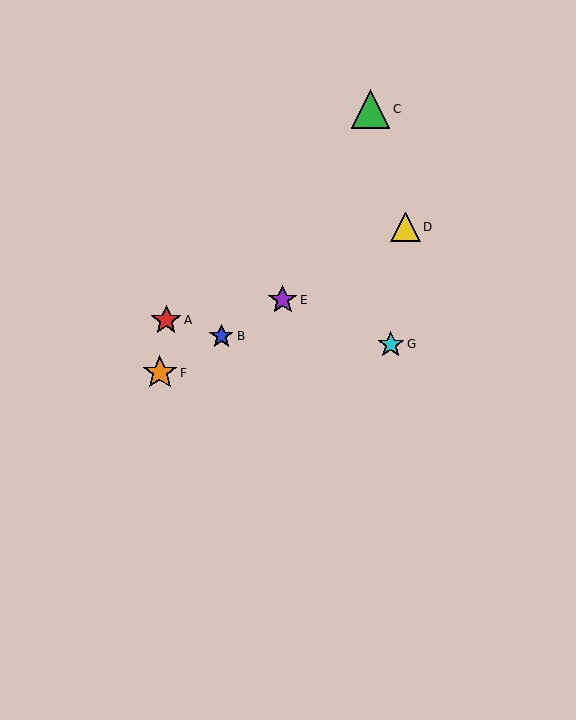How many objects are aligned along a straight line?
4 objects (B, D, E, F) are aligned along a straight line.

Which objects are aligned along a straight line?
Objects B, D, E, F are aligned along a straight line.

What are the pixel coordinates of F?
Object F is at (160, 373).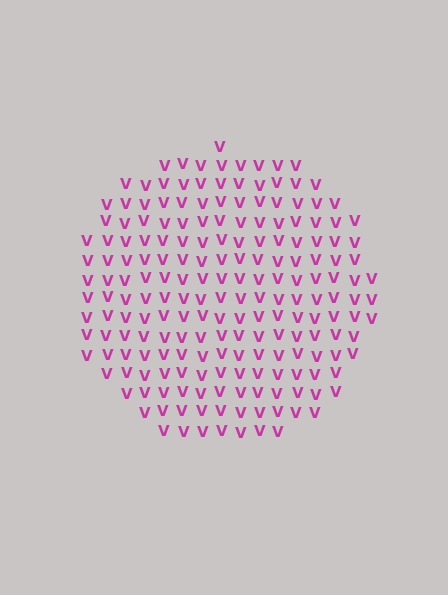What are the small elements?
The small elements are letter V's.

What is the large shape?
The large shape is a circle.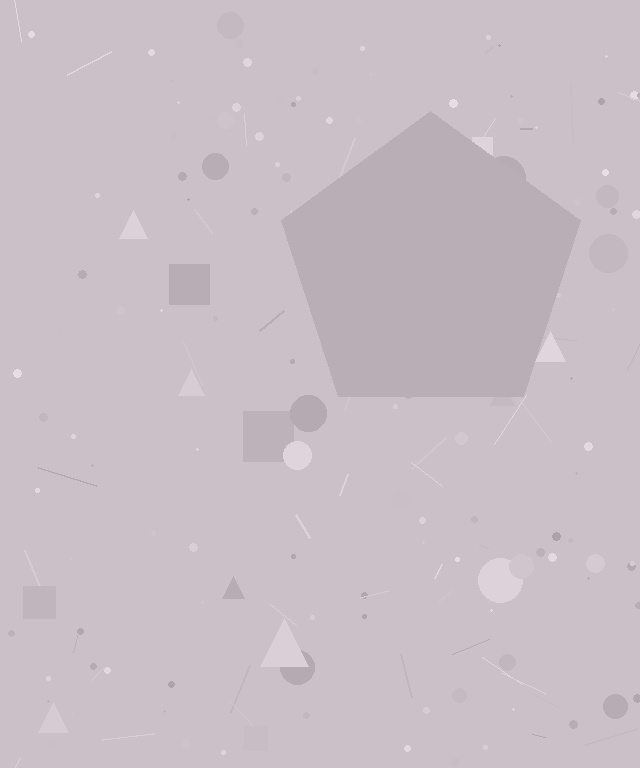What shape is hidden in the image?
A pentagon is hidden in the image.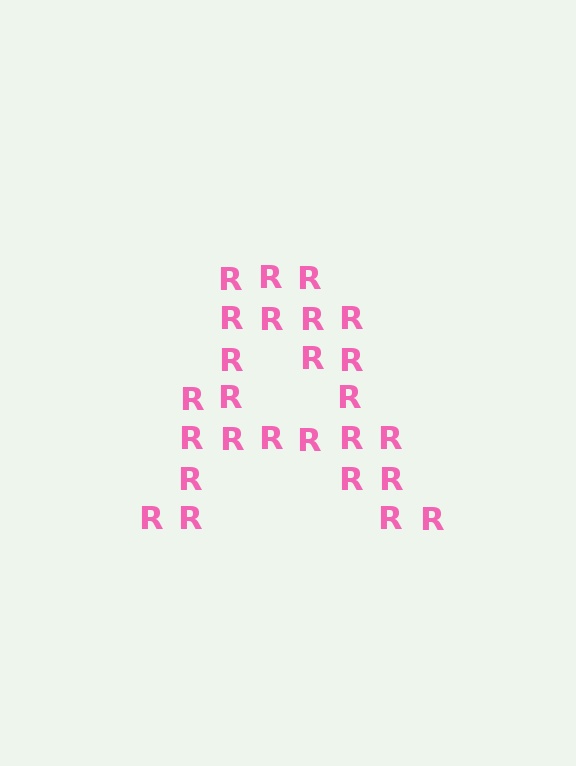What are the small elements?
The small elements are letter R's.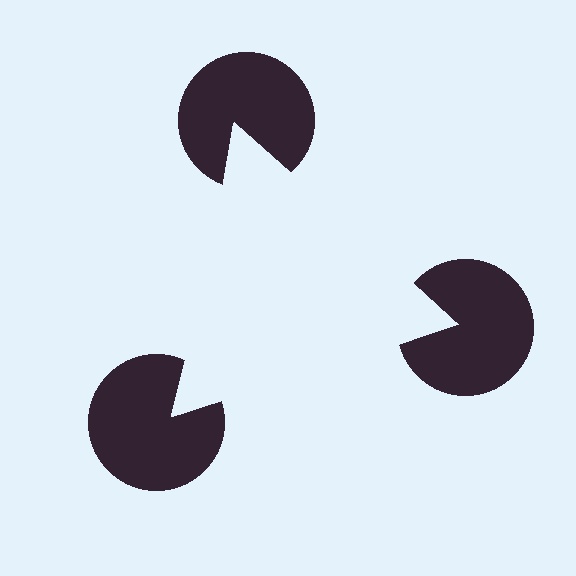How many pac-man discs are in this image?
There are 3 — one at each vertex of the illusory triangle.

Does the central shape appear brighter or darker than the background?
It typically appears slightly brighter than the background, even though no actual brightness change is drawn.